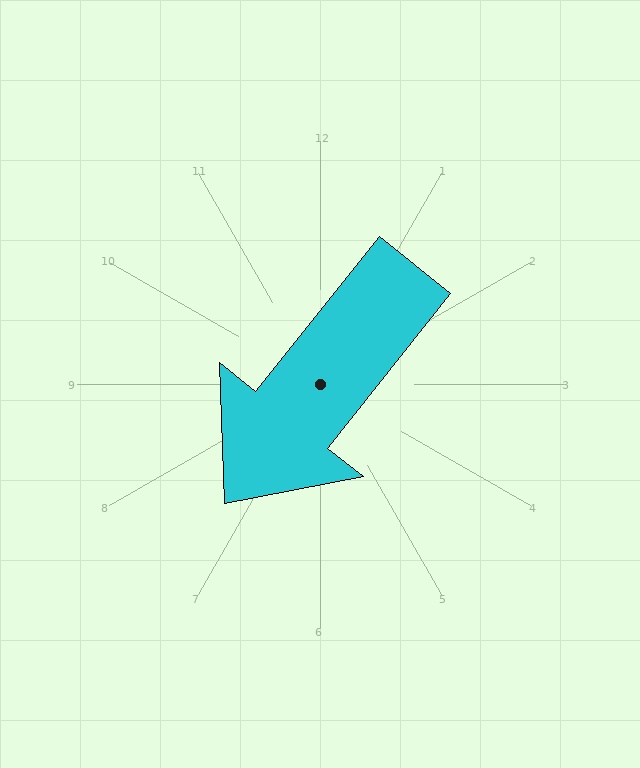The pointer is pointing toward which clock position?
Roughly 7 o'clock.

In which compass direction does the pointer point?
Southwest.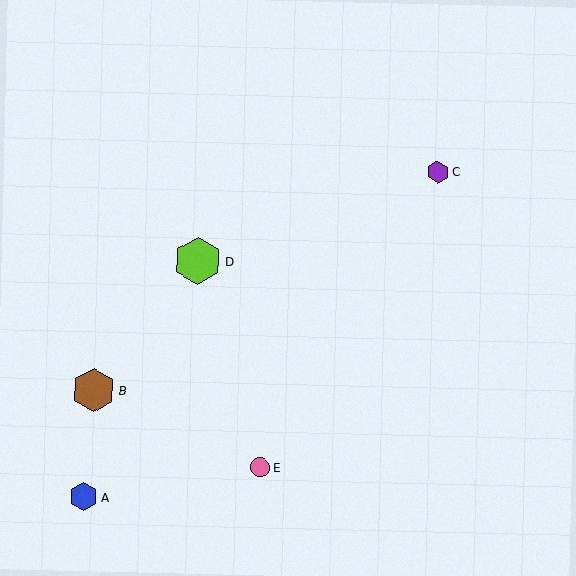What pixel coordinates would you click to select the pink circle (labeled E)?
Click at (260, 467) to select the pink circle E.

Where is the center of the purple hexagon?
The center of the purple hexagon is at (438, 172).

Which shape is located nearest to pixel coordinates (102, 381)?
The brown hexagon (labeled B) at (94, 390) is nearest to that location.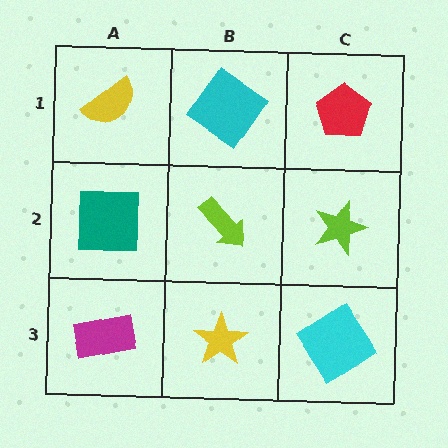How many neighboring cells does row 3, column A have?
2.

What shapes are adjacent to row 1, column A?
A teal square (row 2, column A), a cyan diamond (row 1, column B).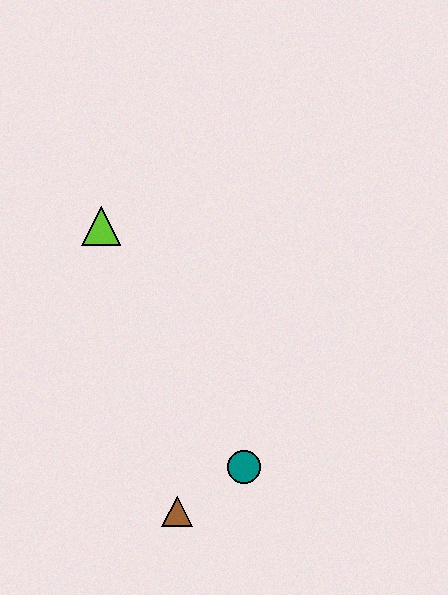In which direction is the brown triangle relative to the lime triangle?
The brown triangle is below the lime triangle.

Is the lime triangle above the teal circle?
Yes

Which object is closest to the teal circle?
The brown triangle is closest to the teal circle.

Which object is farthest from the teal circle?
The lime triangle is farthest from the teal circle.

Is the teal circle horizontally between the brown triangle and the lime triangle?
No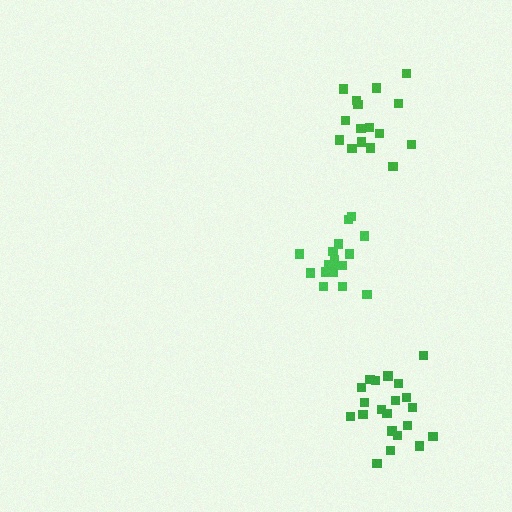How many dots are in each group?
Group 1: 17 dots, Group 2: 16 dots, Group 3: 21 dots (54 total).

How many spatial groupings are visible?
There are 3 spatial groupings.